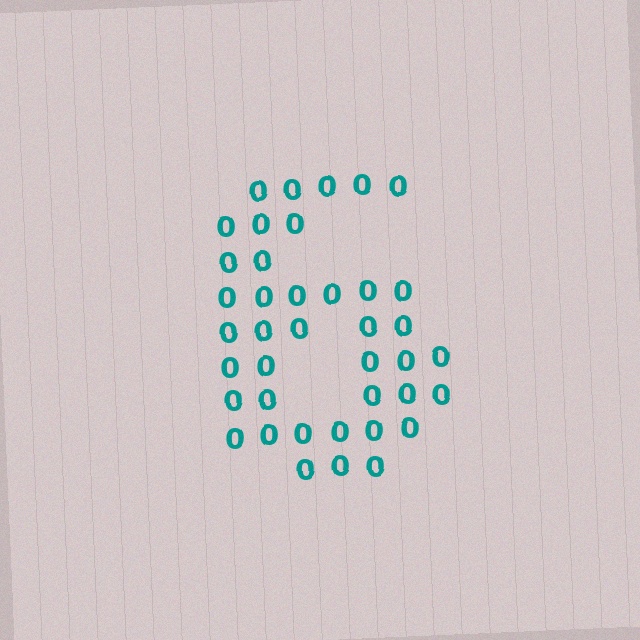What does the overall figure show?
The overall figure shows the digit 6.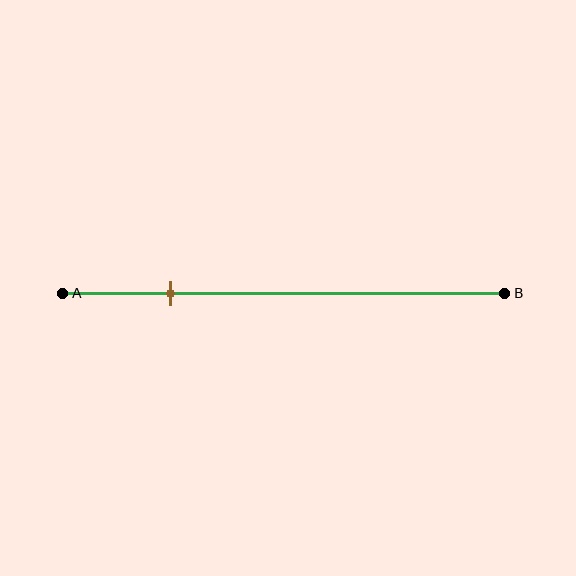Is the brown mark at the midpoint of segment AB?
No, the mark is at about 25% from A, not at the 50% midpoint.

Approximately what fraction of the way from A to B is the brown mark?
The brown mark is approximately 25% of the way from A to B.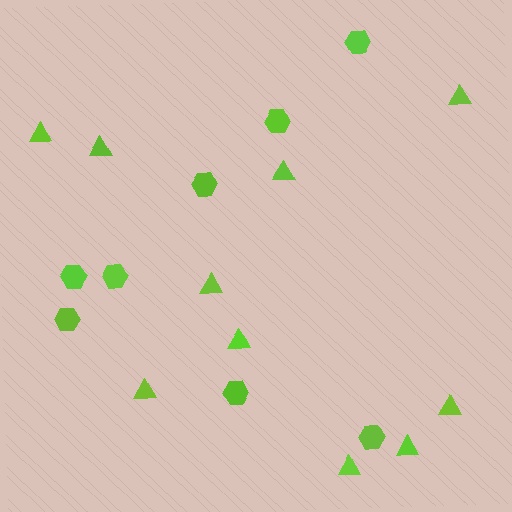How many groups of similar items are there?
There are 2 groups: one group of triangles (10) and one group of hexagons (8).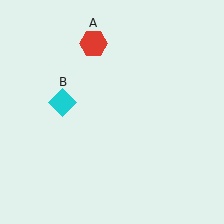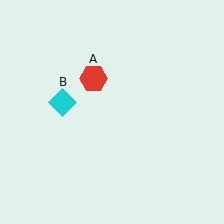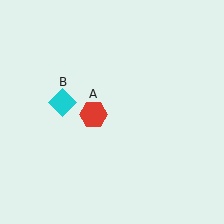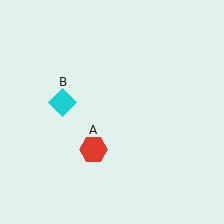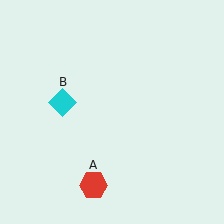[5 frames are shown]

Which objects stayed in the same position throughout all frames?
Cyan diamond (object B) remained stationary.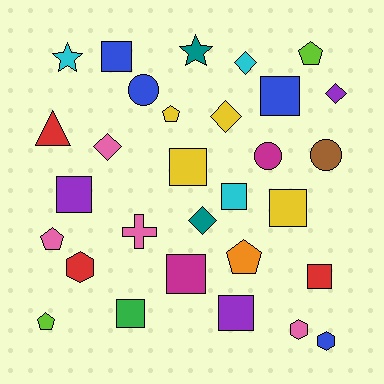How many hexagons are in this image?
There are 3 hexagons.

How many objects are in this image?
There are 30 objects.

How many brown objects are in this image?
There is 1 brown object.